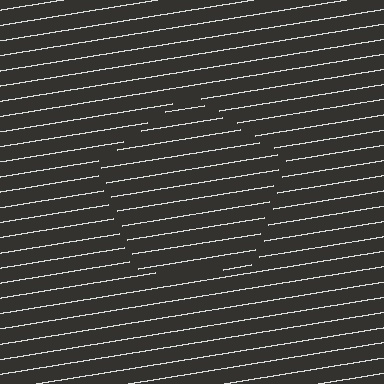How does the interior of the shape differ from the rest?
The interior of the shape contains the same grating, shifted by half a period — the contour is defined by the phase discontinuity where line-ends from the inner and outer gratings abut.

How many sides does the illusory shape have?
5 sides — the line-ends trace a pentagon.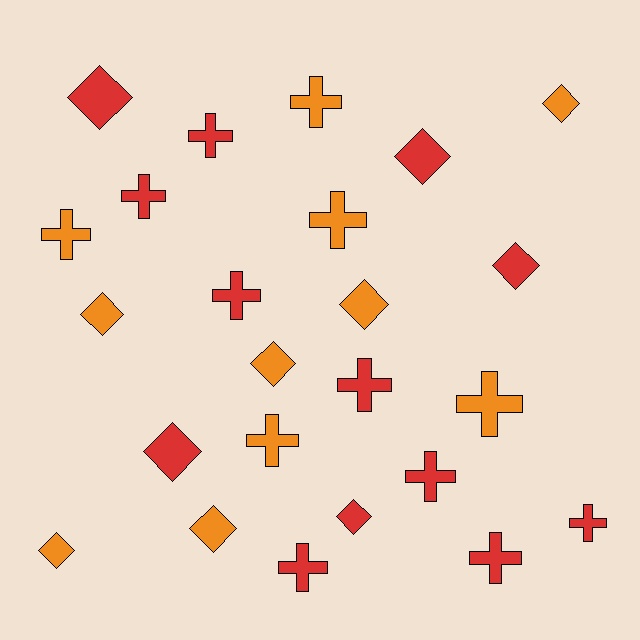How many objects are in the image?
There are 24 objects.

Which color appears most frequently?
Red, with 13 objects.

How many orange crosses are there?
There are 5 orange crosses.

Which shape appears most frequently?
Cross, with 13 objects.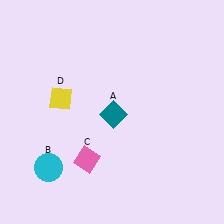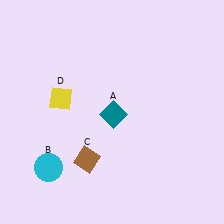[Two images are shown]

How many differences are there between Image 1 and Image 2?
There is 1 difference between the two images.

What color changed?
The diamond (C) changed from pink in Image 1 to brown in Image 2.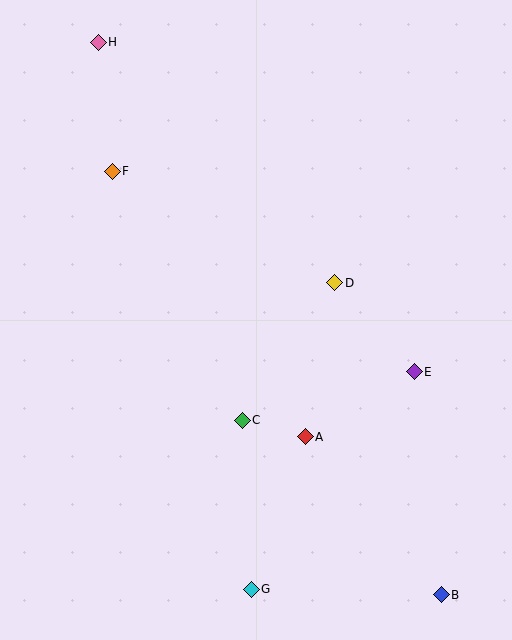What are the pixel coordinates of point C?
Point C is at (242, 420).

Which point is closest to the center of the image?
Point D at (335, 283) is closest to the center.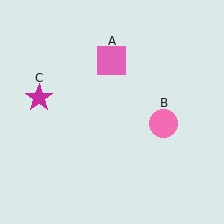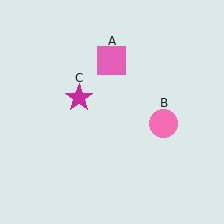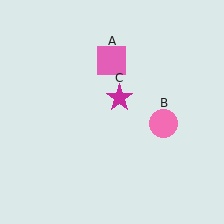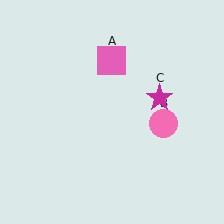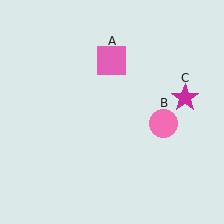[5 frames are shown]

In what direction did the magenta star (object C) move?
The magenta star (object C) moved right.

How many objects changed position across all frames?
1 object changed position: magenta star (object C).